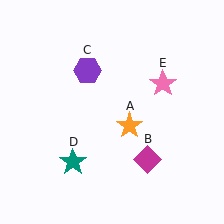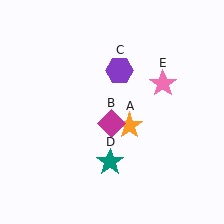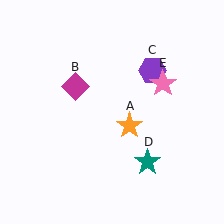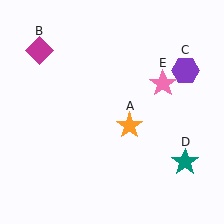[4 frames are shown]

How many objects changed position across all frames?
3 objects changed position: magenta diamond (object B), purple hexagon (object C), teal star (object D).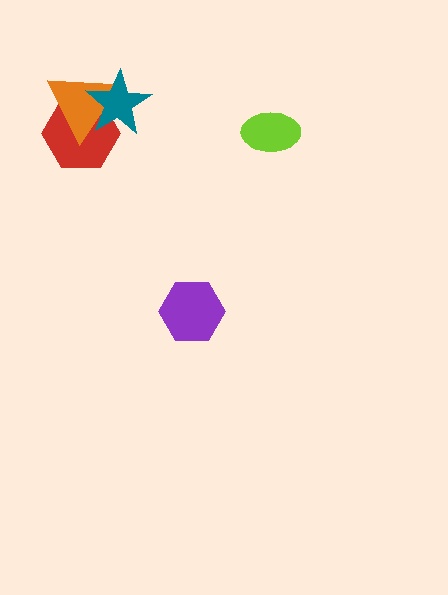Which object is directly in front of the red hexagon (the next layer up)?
The orange triangle is directly in front of the red hexagon.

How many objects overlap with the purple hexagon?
0 objects overlap with the purple hexagon.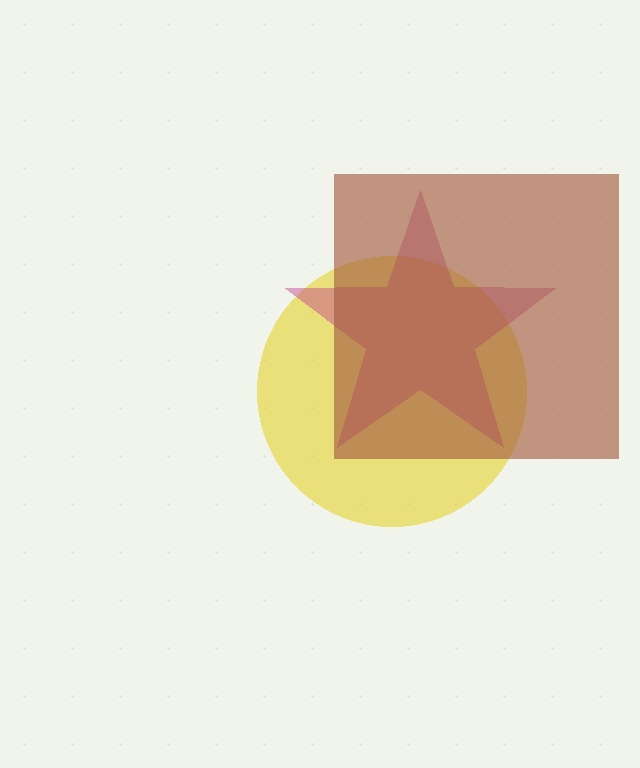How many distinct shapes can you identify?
There are 3 distinct shapes: a yellow circle, a magenta star, a brown square.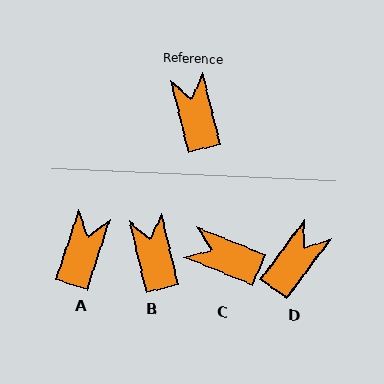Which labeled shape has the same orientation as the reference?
B.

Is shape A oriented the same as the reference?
No, it is off by about 32 degrees.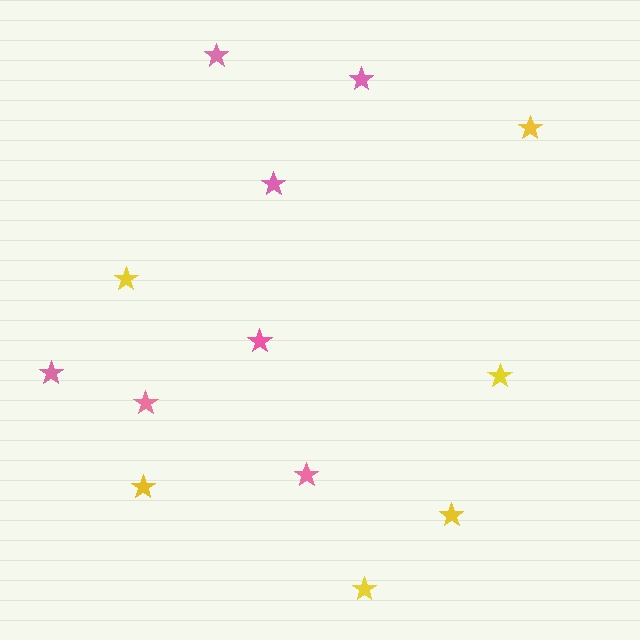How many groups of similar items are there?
There are 2 groups: one group of yellow stars (6) and one group of pink stars (7).